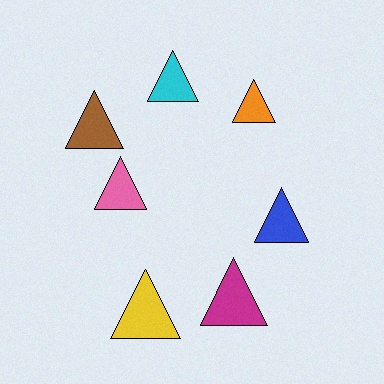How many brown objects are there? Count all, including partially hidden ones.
There is 1 brown object.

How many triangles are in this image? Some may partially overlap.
There are 7 triangles.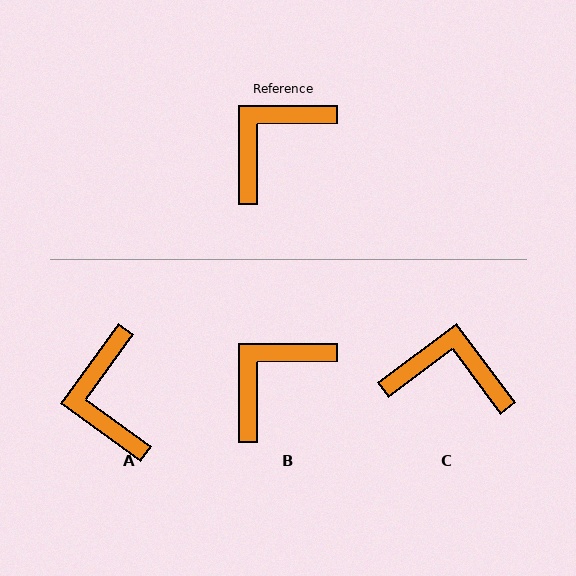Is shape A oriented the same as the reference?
No, it is off by about 54 degrees.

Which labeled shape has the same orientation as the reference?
B.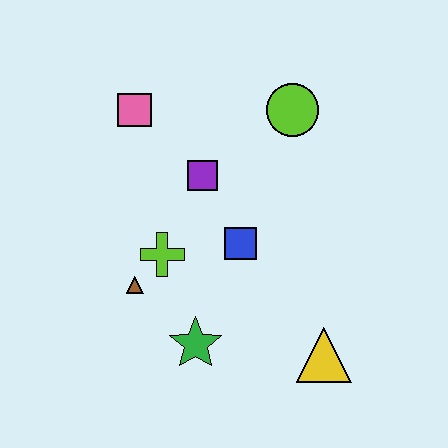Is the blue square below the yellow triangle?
No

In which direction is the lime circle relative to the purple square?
The lime circle is to the right of the purple square.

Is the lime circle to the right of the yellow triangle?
No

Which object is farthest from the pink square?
The yellow triangle is farthest from the pink square.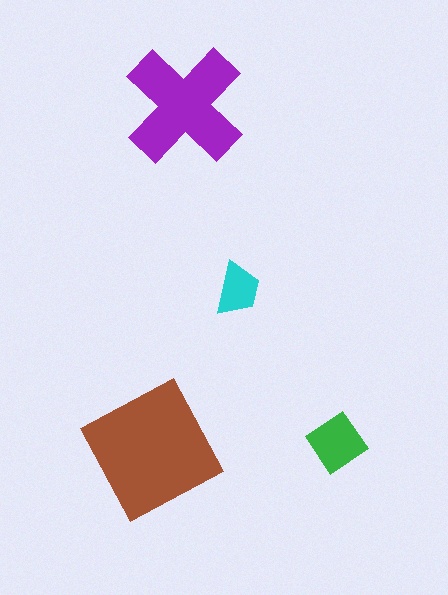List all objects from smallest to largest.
The cyan trapezoid, the green diamond, the purple cross, the brown square.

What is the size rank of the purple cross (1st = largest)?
2nd.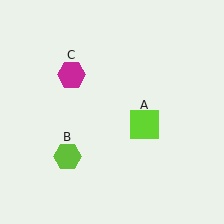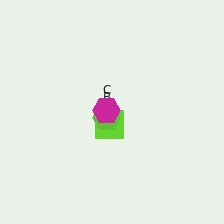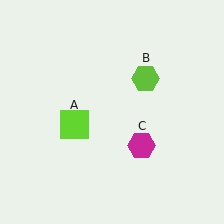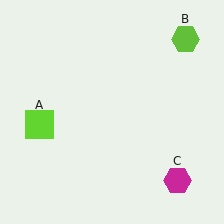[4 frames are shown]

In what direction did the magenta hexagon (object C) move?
The magenta hexagon (object C) moved down and to the right.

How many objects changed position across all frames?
3 objects changed position: lime square (object A), lime hexagon (object B), magenta hexagon (object C).